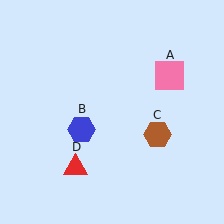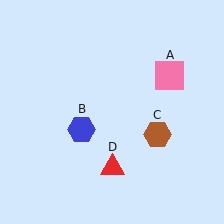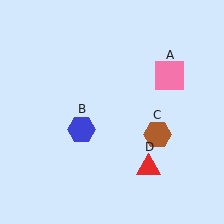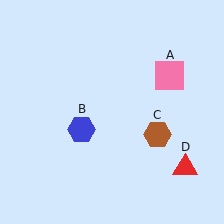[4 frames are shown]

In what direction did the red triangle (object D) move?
The red triangle (object D) moved right.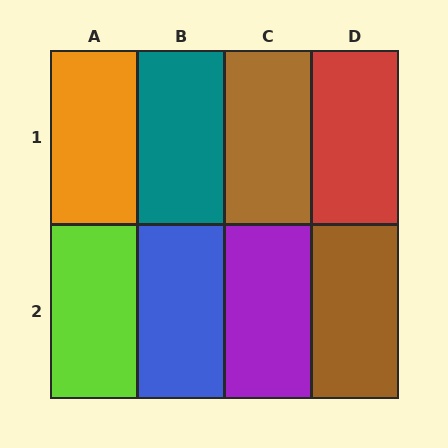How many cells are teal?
1 cell is teal.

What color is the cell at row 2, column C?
Purple.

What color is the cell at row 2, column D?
Brown.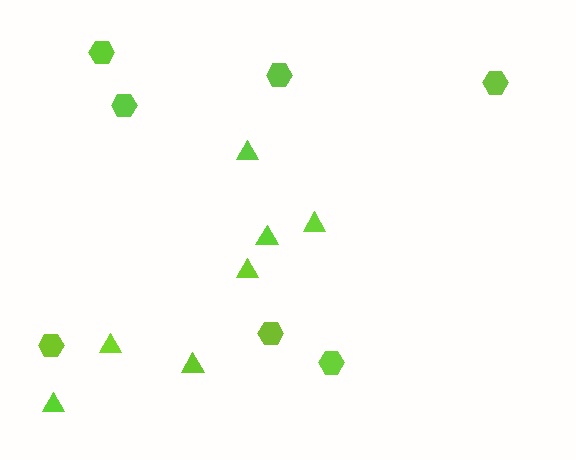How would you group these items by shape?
There are 2 groups: one group of triangles (7) and one group of hexagons (7).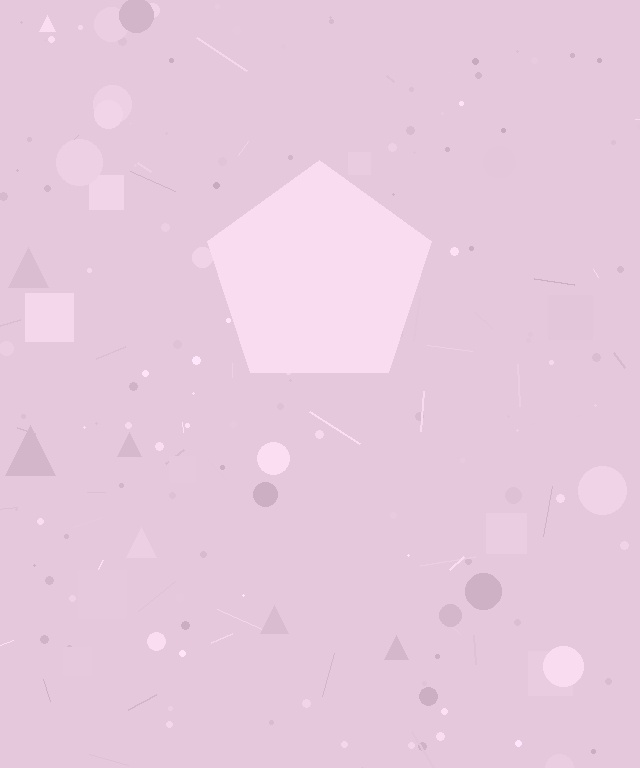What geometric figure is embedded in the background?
A pentagon is embedded in the background.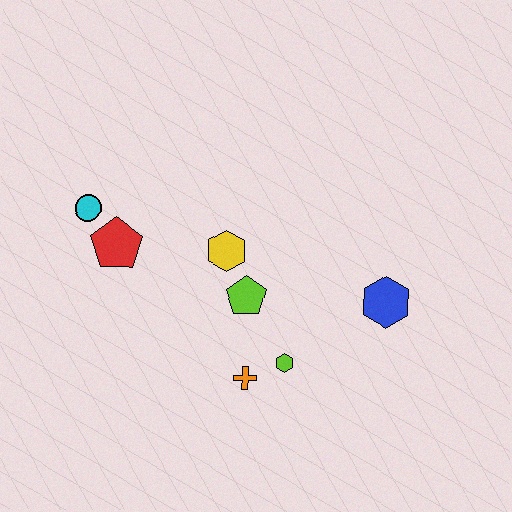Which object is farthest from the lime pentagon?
The cyan circle is farthest from the lime pentagon.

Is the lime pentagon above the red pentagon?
No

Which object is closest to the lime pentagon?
The yellow hexagon is closest to the lime pentagon.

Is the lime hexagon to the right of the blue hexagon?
No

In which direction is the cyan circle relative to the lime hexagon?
The cyan circle is to the left of the lime hexagon.